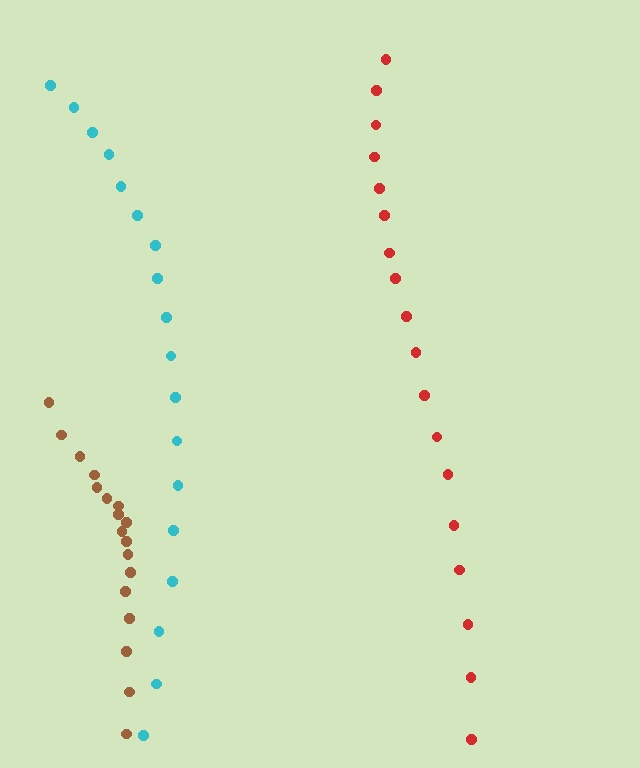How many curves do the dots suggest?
There are 3 distinct paths.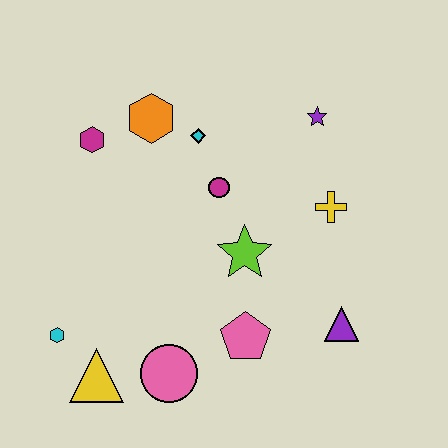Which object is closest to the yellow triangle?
The cyan hexagon is closest to the yellow triangle.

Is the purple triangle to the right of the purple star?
Yes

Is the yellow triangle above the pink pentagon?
No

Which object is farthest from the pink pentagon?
The magenta hexagon is farthest from the pink pentagon.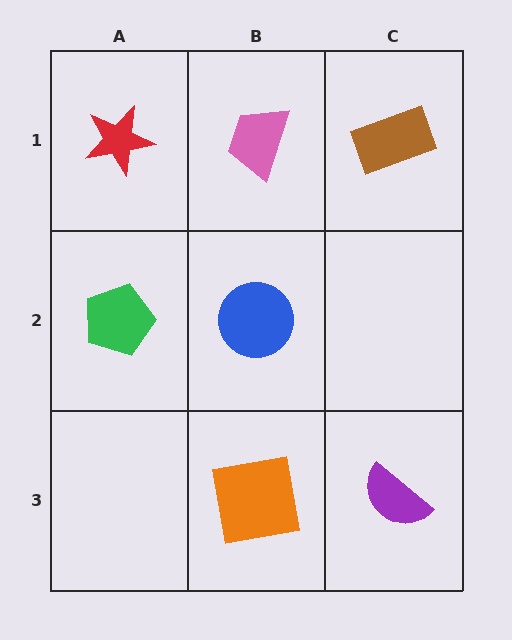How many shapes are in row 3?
2 shapes.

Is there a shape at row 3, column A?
No, that cell is empty.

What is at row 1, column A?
A red star.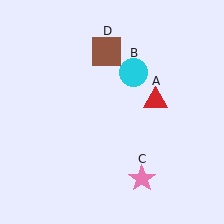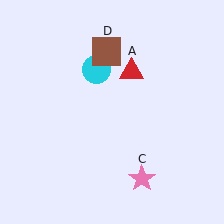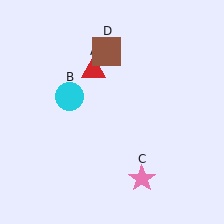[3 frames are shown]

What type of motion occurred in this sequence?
The red triangle (object A), cyan circle (object B) rotated counterclockwise around the center of the scene.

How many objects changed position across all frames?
2 objects changed position: red triangle (object A), cyan circle (object B).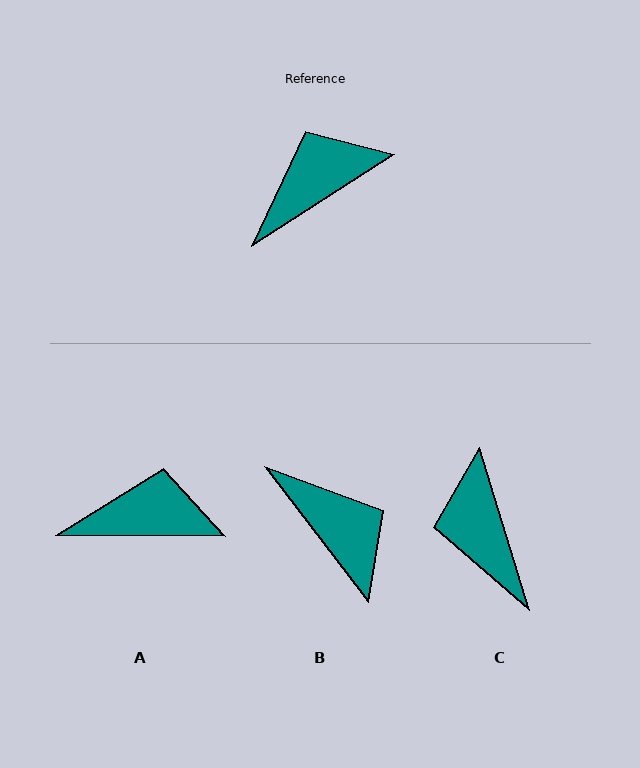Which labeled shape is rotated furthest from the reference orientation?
B, about 85 degrees away.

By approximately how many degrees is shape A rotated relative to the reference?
Approximately 33 degrees clockwise.